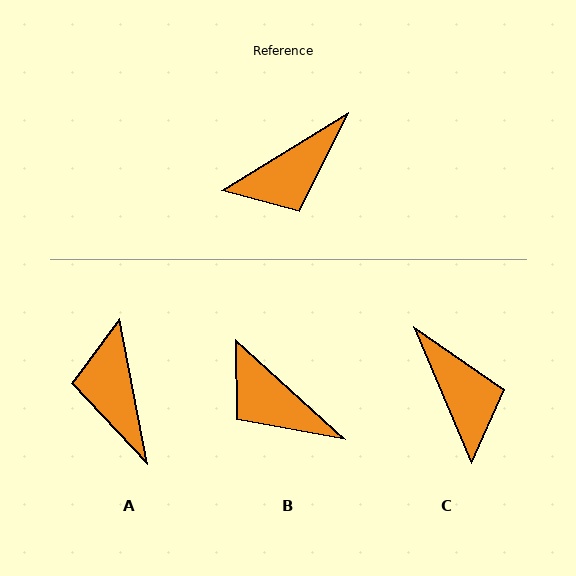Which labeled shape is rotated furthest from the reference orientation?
A, about 111 degrees away.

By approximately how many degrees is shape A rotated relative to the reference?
Approximately 111 degrees clockwise.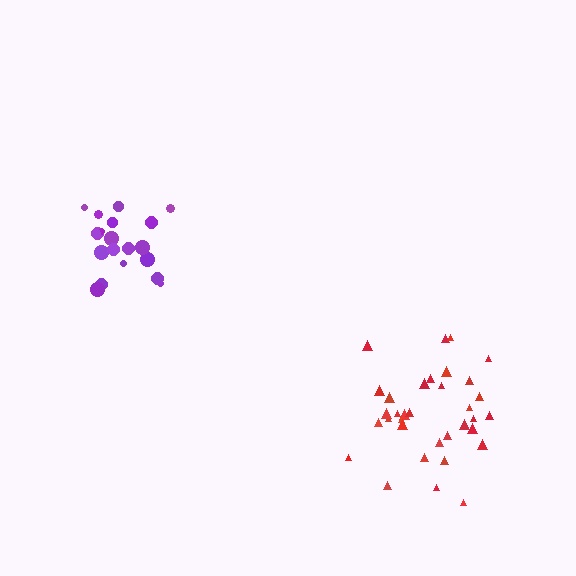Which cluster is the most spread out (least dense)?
Red.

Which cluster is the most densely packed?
Purple.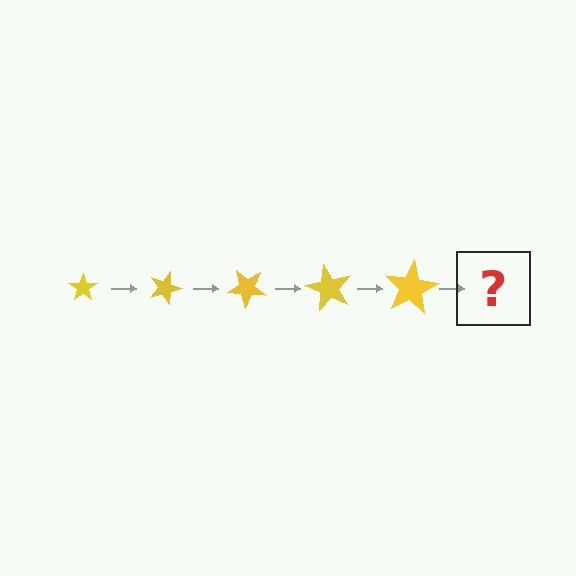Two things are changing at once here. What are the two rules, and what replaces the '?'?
The two rules are that the star grows larger each step and it rotates 20 degrees each step. The '?' should be a star, larger than the previous one and rotated 100 degrees from the start.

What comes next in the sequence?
The next element should be a star, larger than the previous one and rotated 100 degrees from the start.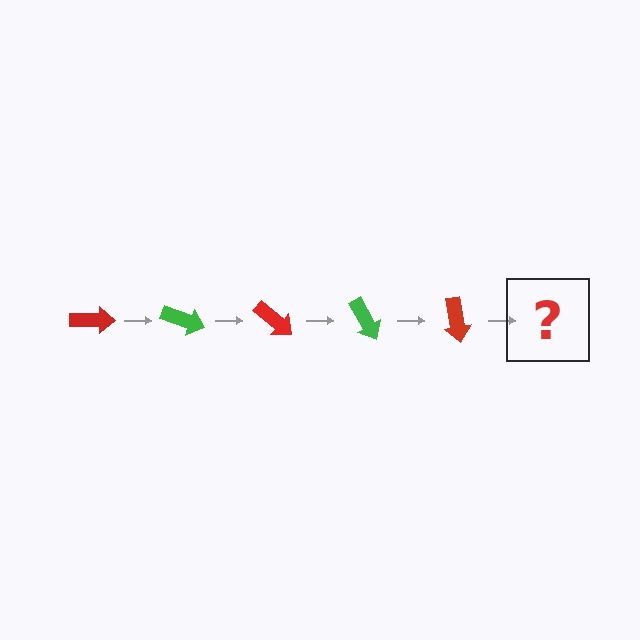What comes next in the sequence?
The next element should be a green arrow, rotated 100 degrees from the start.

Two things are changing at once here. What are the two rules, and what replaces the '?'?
The two rules are that it rotates 20 degrees each step and the color cycles through red and green. The '?' should be a green arrow, rotated 100 degrees from the start.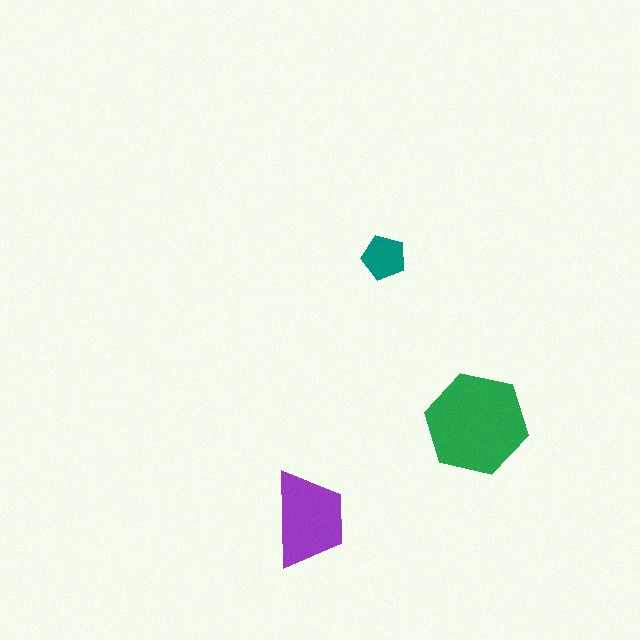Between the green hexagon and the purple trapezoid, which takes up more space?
The green hexagon.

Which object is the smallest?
The teal pentagon.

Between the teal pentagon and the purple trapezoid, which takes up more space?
The purple trapezoid.